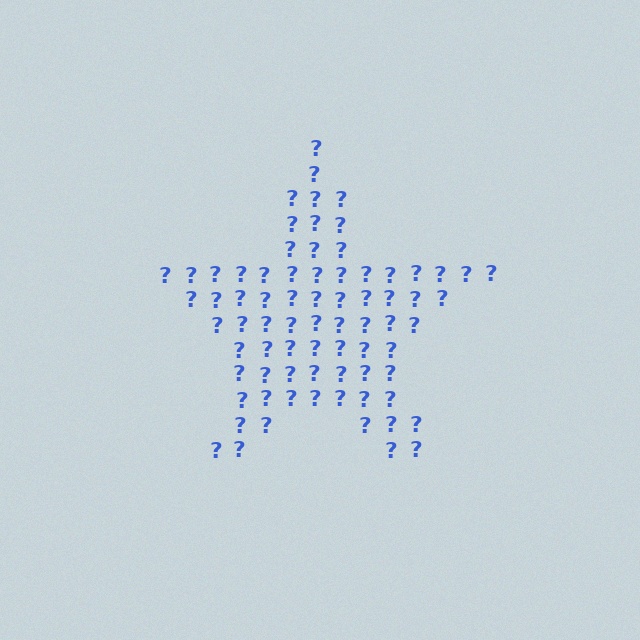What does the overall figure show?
The overall figure shows a star.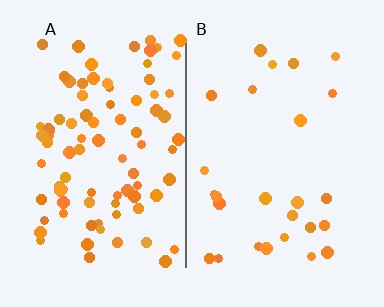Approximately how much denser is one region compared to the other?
Approximately 3.3× — region A over region B.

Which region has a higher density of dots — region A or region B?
A (the left).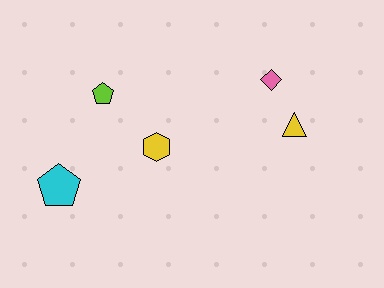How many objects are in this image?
There are 5 objects.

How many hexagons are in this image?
There is 1 hexagon.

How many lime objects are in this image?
There is 1 lime object.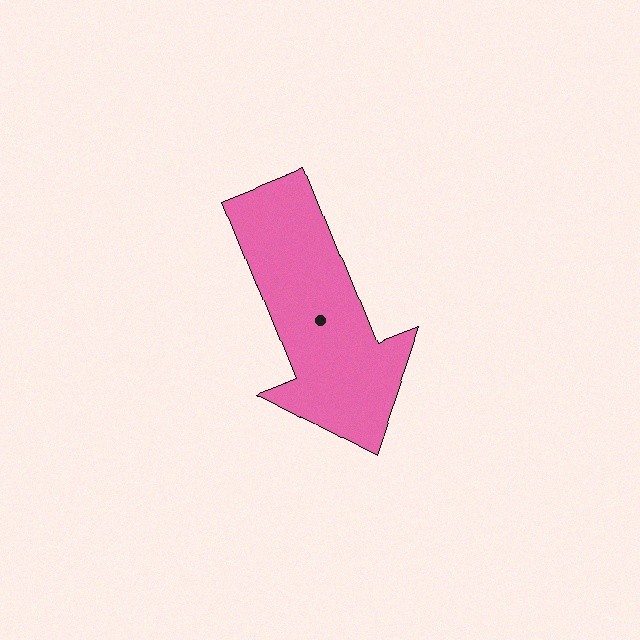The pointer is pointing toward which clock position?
Roughly 5 o'clock.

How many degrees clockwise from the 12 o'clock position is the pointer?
Approximately 158 degrees.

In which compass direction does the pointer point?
South.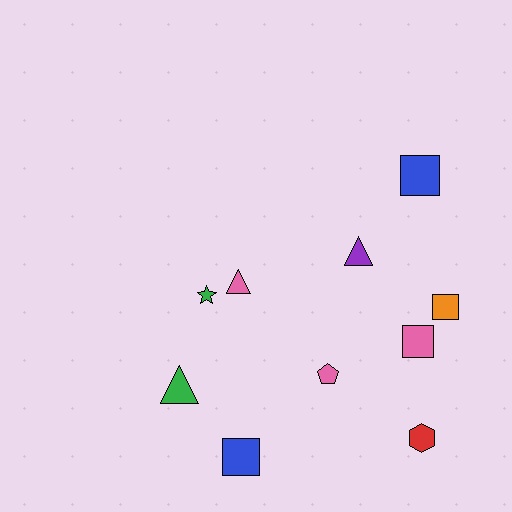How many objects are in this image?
There are 10 objects.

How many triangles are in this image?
There are 3 triangles.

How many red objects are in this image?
There is 1 red object.